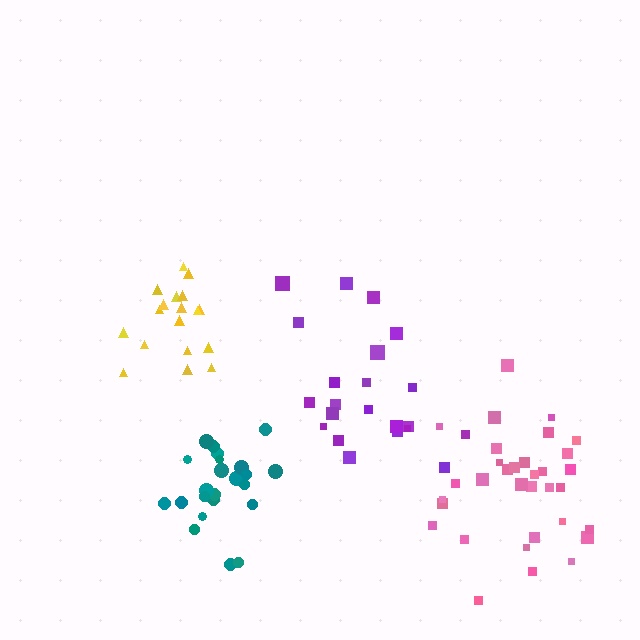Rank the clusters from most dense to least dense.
yellow, teal, pink, purple.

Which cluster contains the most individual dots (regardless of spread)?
Pink (33).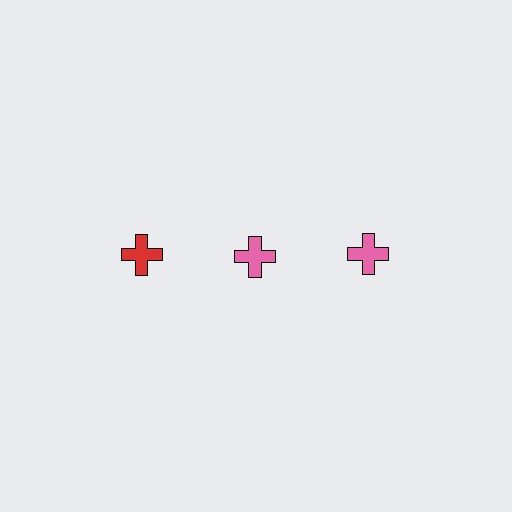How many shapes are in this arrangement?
There are 3 shapes arranged in a grid pattern.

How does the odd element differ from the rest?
It has a different color: red instead of pink.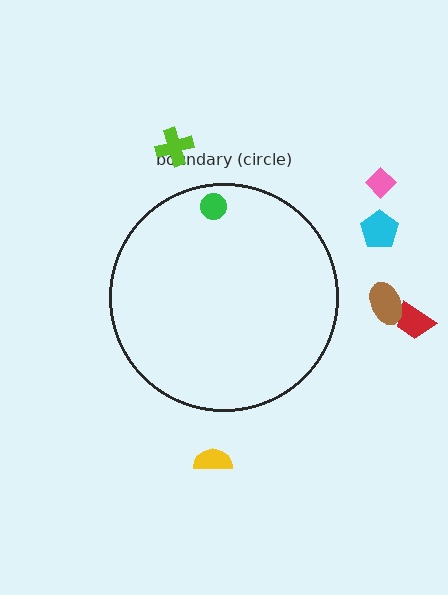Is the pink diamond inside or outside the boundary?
Outside.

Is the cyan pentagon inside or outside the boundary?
Outside.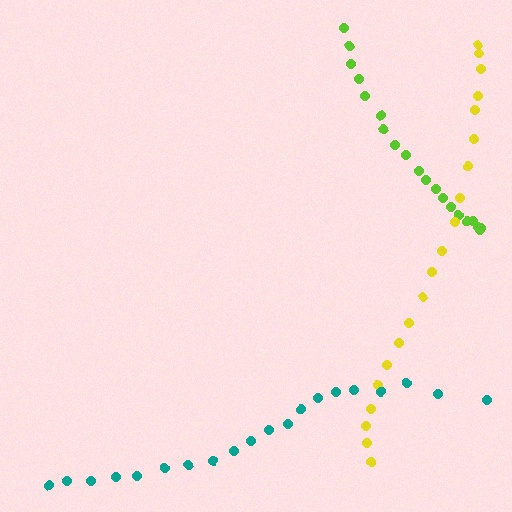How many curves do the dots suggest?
There are 3 distinct paths.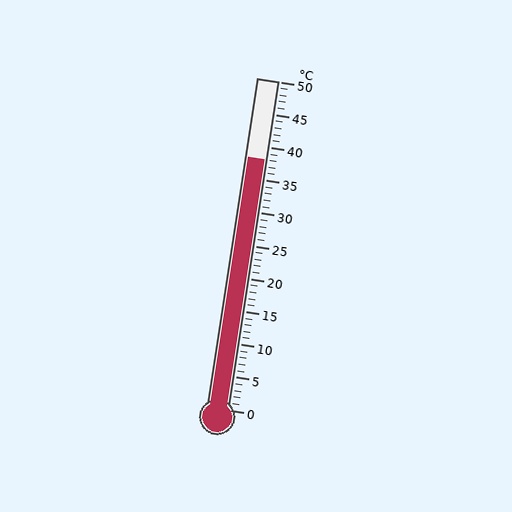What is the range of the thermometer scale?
The thermometer scale ranges from 0°C to 50°C.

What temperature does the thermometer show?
The thermometer shows approximately 38°C.